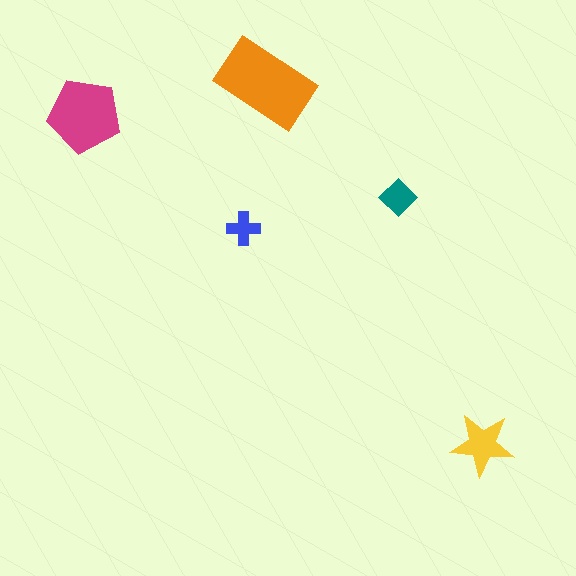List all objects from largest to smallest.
The orange rectangle, the magenta pentagon, the yellow star, the teal diamond, the blue cross.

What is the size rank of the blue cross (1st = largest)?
5th.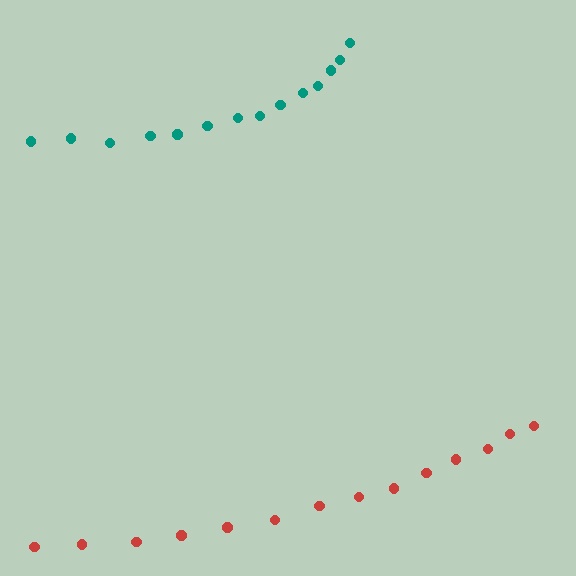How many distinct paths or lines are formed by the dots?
There are 2 distinct paths.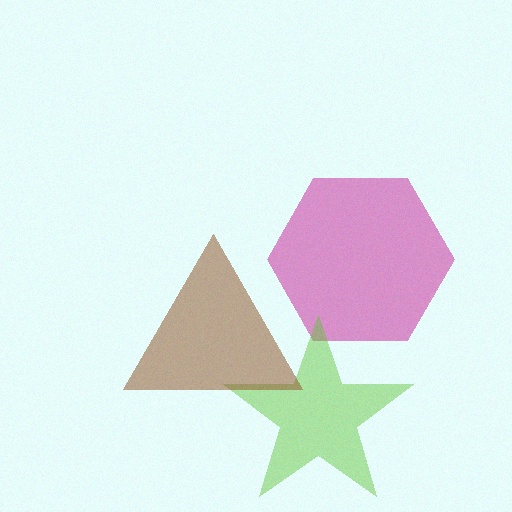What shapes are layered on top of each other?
The layered shapes are: a magenta hexagon, a lime star, a brown triangle.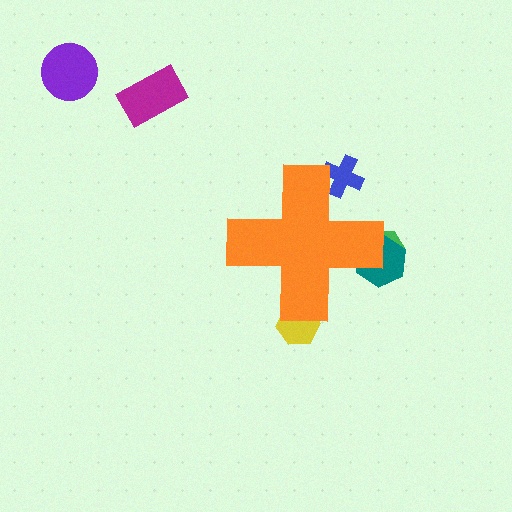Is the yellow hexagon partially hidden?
Yes, the yellow hexagon is partially hidden behind the orange cross.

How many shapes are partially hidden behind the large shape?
4 shapes are partially hidden.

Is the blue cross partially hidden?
Yes, the blue cross is partially hidden behind the orange cross.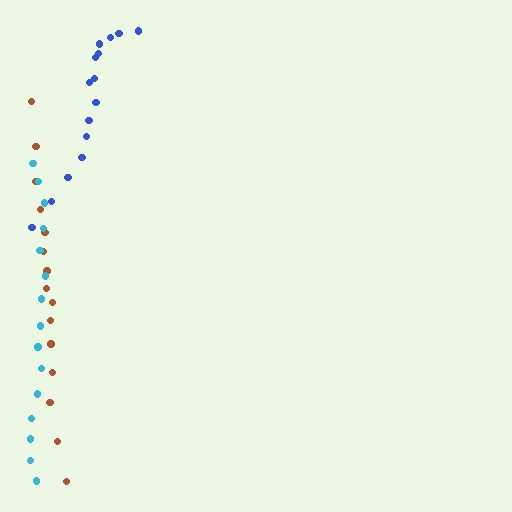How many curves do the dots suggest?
There are 3 distinct paths.